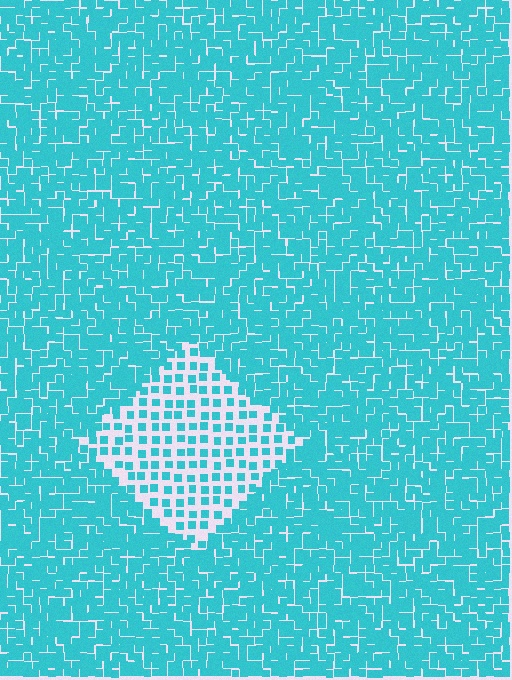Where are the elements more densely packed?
The elements are more densely packed outside the diamond boundary.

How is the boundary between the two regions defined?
The boundary is defined by a change in element density (approximately 2.4x ratio). All elements are the same color, size, and shape.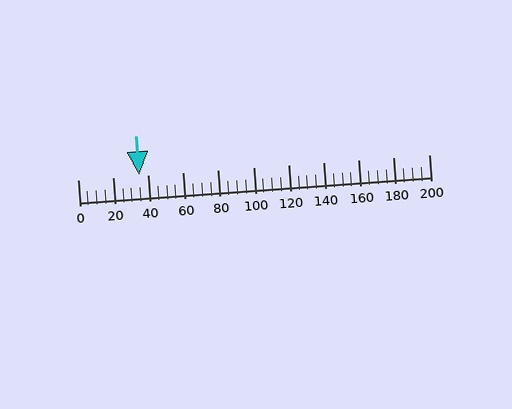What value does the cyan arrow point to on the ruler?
The cyan arrow points to approximately 35.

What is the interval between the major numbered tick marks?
The major tick marks are spaced 20 units apart.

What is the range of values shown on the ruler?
The ruler shows values from 0 to 200.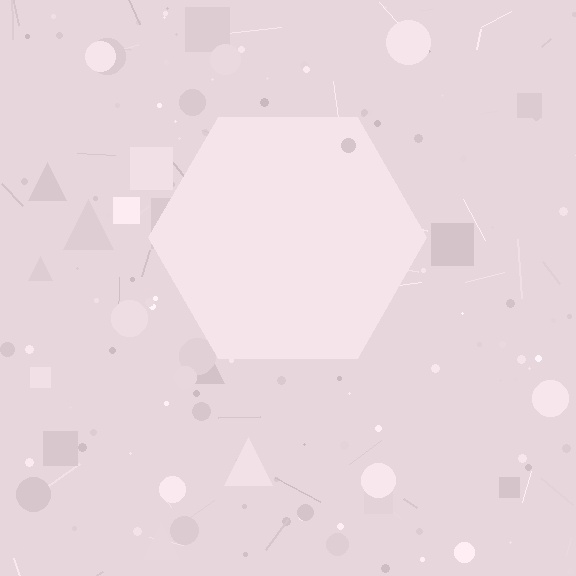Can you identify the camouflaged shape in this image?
The camouflaged shape is a hexagon.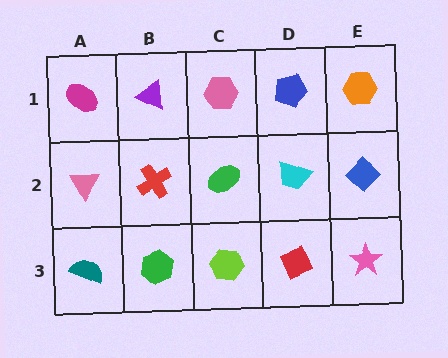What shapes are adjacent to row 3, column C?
A green ellipse (row 2, column C), a green hexagon (row 3, column B), a red diamond (row 3, column D).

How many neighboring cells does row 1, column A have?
2.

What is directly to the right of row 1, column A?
A purple triangle.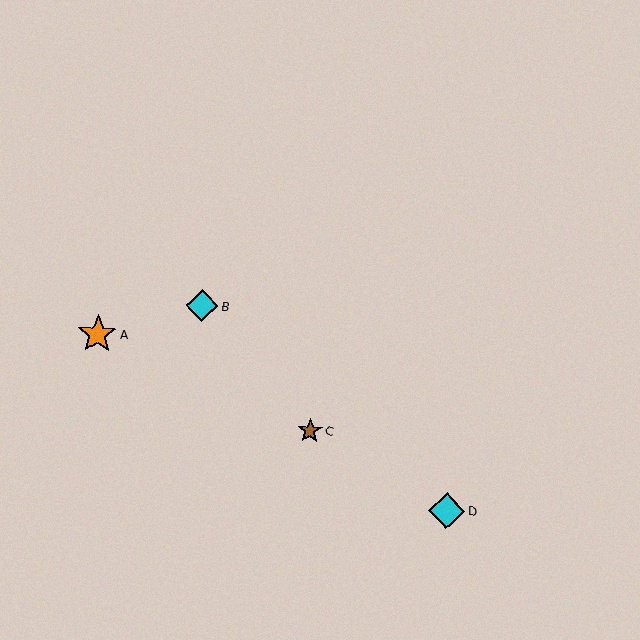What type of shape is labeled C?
Shape C is a brown star.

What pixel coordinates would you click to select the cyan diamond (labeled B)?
Click at (202, 306) to select the cyan diamond B.